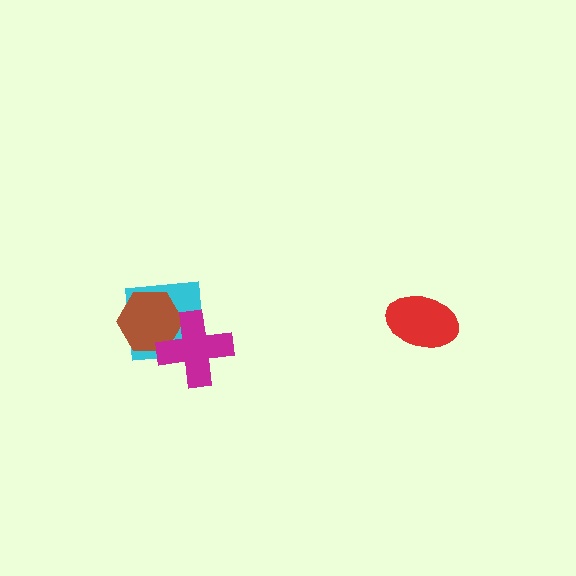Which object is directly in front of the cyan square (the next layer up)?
The brown hexagon is directly in front of the cyan square.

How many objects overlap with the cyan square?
2 objects overlap with the cyan square.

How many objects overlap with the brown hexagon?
2 objects overlap with the brown hexagon.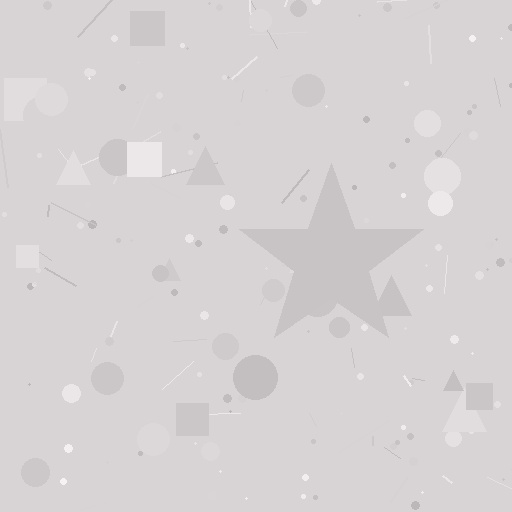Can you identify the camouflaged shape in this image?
The camouflaged shape is a star.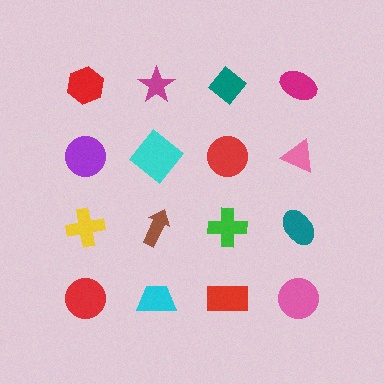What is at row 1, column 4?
A magenta ellipse.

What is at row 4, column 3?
A red rectangle.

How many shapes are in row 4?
4 shapes.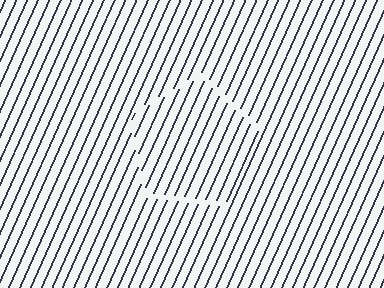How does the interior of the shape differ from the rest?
The interior of the shape contains the same grating, shifted by half a period — the contour is defined by the phase discontinuity where line-ends from the inner and outer gratings abut.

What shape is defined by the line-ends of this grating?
An illusory pentagon. The interior of the shape contains the same grating, shifted by half a period — the contour is defined by the phase discontinuity where line-ends from the inner and outer gratings abut.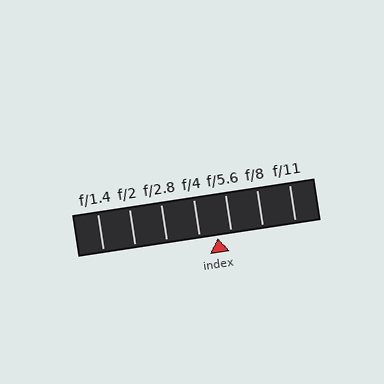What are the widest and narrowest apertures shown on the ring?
The widest aperture shown is f/1.4 and the narrowest is f/11.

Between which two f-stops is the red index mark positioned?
The index mark is between f/4 and f/5.6.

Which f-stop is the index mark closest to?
The index mark is closest to f/5.6.